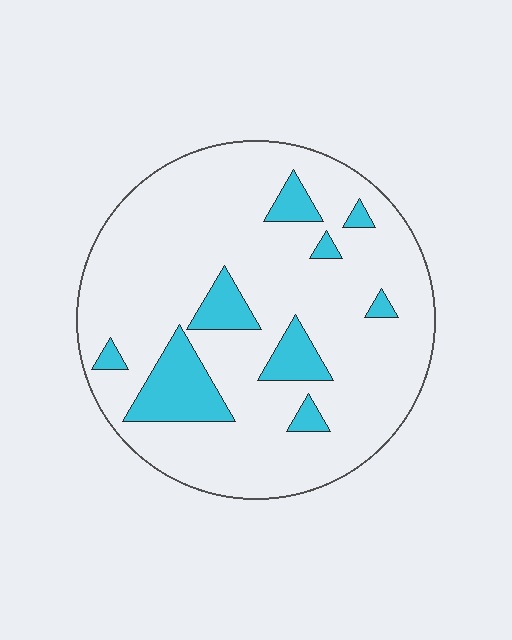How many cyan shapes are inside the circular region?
9.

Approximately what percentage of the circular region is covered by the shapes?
Approximately 15%.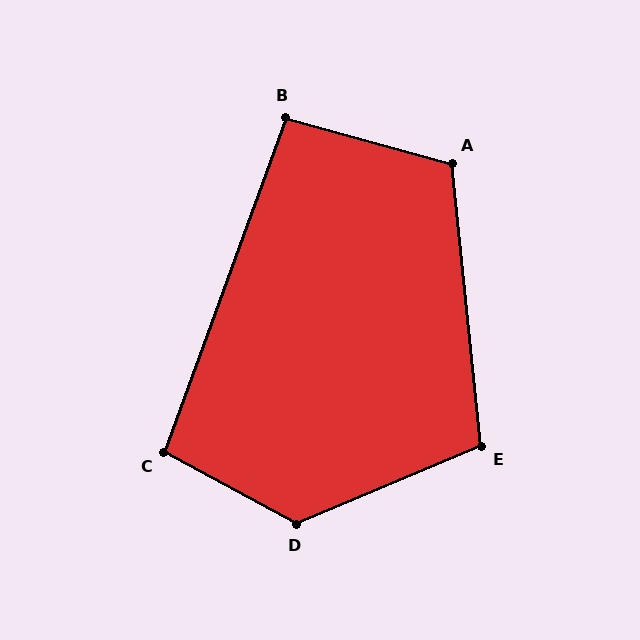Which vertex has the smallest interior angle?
B, at approximately 95 degrees.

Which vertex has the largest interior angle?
D, at approximately 129 degrees.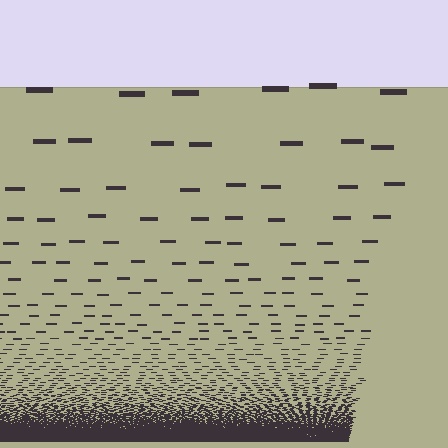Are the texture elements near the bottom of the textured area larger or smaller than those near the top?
Smaller. The gradient is inverted — elements near the bottom are smaller and denser.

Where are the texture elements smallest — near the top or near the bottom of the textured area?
Near the bottom.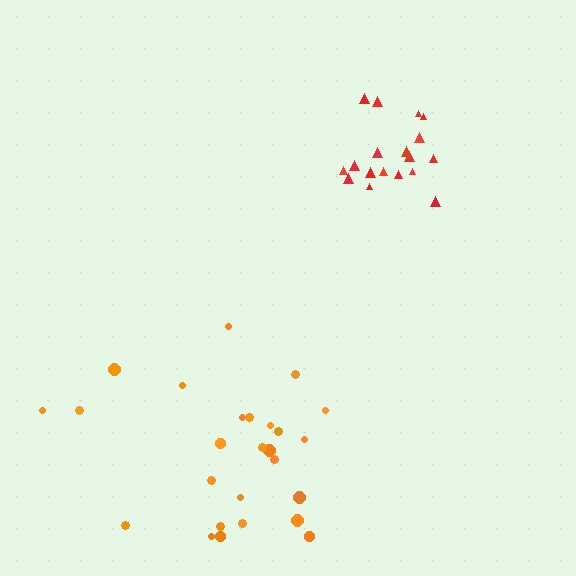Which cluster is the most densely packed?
Red.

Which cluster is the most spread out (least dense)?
Orange.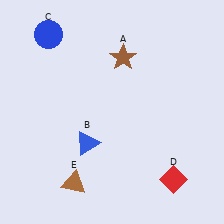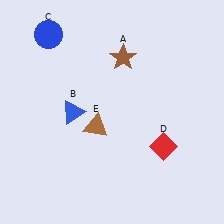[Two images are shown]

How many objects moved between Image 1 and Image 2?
3 objects moved between the two images.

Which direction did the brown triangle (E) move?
The brown triangle (E) moved up.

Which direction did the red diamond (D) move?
The red diamond (D) moved up.